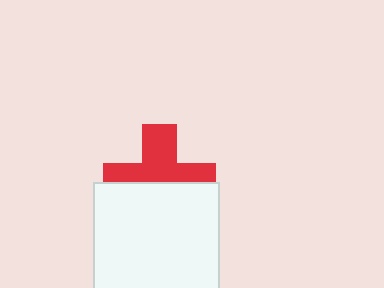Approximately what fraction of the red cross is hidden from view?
Roughly 48% of the red cross is hidden behind the white rectangle.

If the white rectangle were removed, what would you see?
You would see the complete red cross.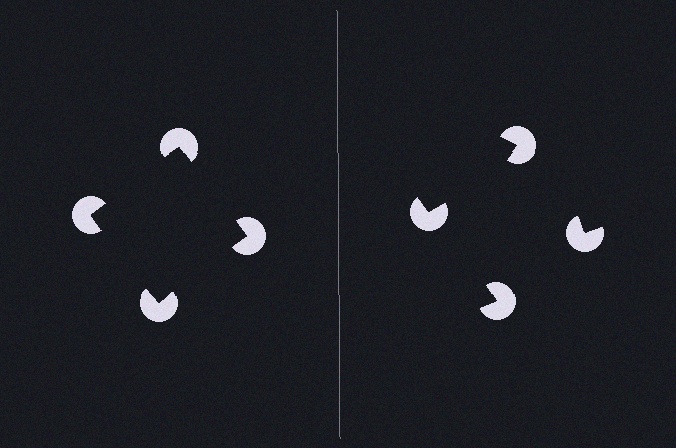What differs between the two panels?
The pac-man discs are positioned identically on both sides; only the wedge orientations differ. On the left they align to a square; on the right they are misaligned.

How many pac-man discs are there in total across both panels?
8 — 4 on each side.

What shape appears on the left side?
An illusory square.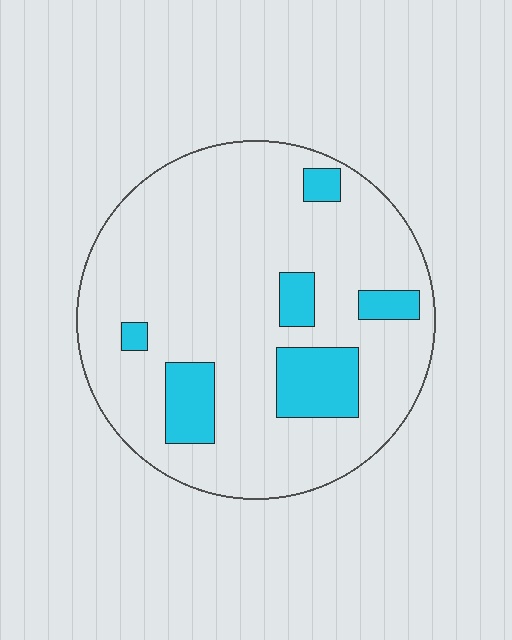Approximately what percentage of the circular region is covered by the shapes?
Approximately 15%.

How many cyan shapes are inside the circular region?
6.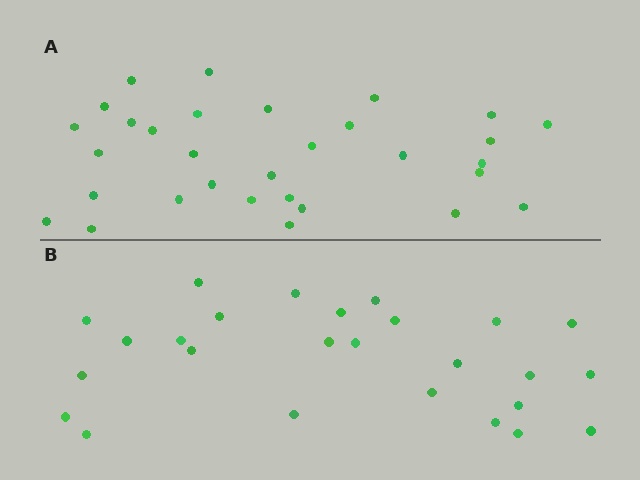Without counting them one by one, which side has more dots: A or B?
Region A (the top region) has more dots.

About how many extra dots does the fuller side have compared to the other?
Region A has about 5 more dots than region B.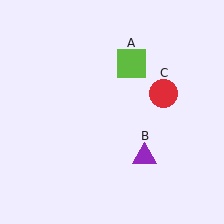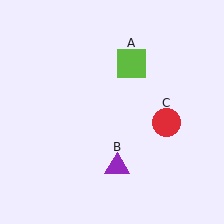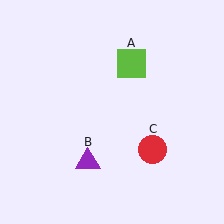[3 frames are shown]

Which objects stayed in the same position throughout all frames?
Lime square (object A) remained stationary.